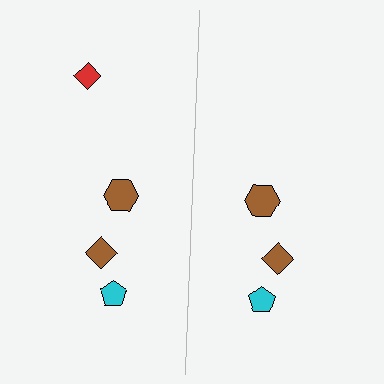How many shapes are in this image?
There are 7 shapes in this image.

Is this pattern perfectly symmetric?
No, the pattern is not perfectly symmetric. A red diamond is missing from the right side.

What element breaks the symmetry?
A red diamond is missing from the right side.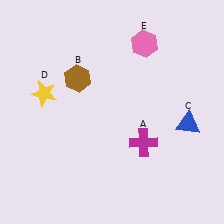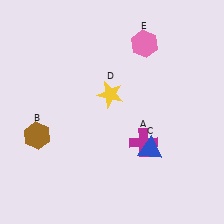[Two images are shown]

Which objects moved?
The objects that moved are: the brown hexagon (B), the blue triangle (C), the yellow star (D).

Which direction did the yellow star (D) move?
The yellow star (D) moved right.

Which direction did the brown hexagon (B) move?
The brown hexagon (B) moved down.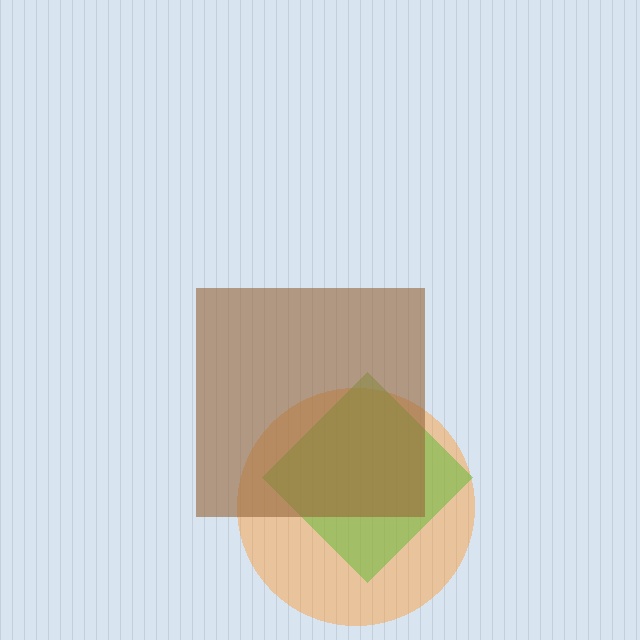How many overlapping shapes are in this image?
There are 3 overlapping shapes in the image.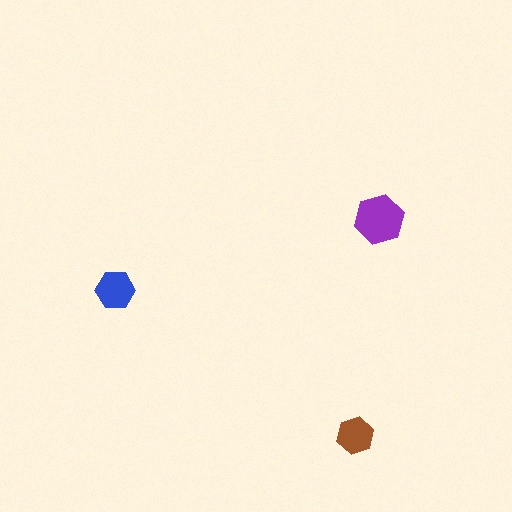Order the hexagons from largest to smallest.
the purple one, the blue one, the brown one.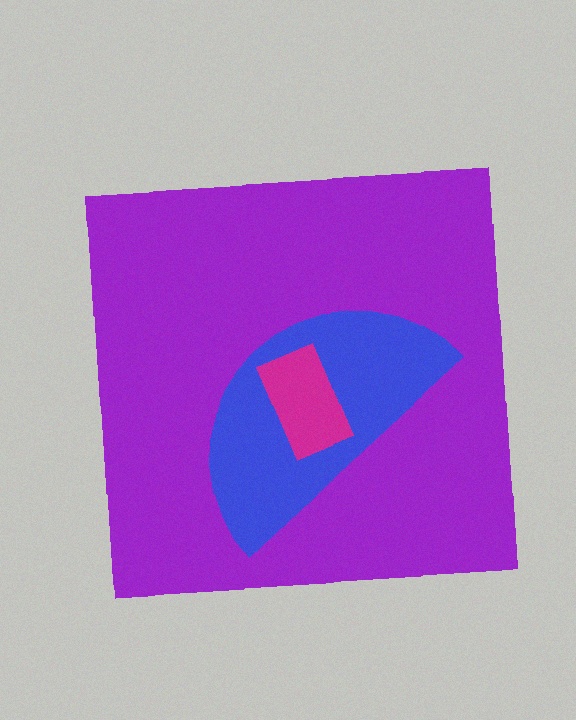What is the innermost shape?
The magenta rectangle.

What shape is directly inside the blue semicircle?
The magenta rectangle.